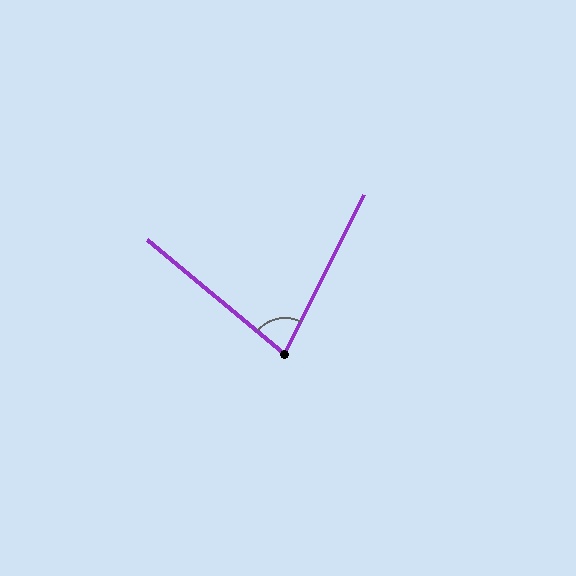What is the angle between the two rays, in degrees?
Approximately 77 degrees.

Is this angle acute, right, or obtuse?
It is acute.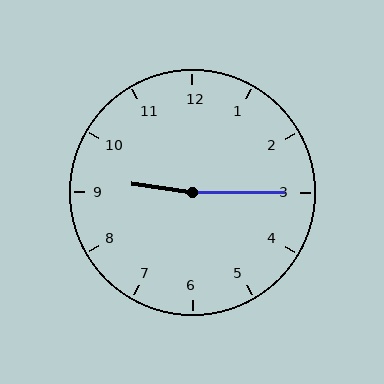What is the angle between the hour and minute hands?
Approximately 172 degrees.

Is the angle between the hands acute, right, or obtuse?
It is obtuse.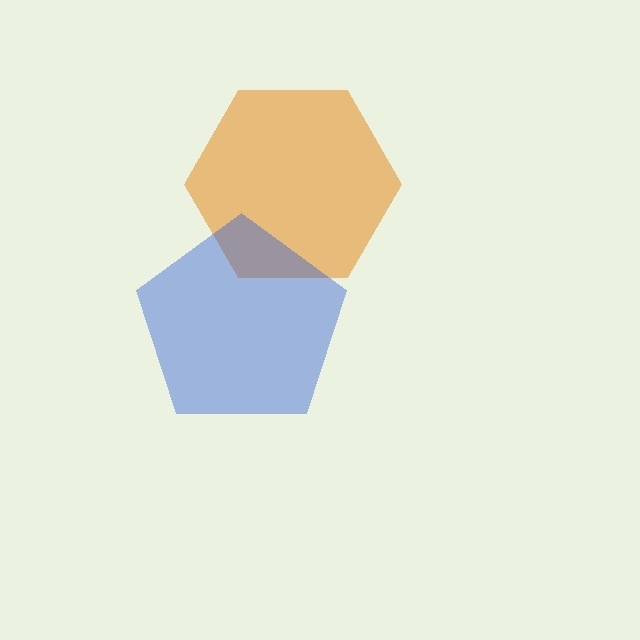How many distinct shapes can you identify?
There are 2 distinct shapes: an orange hexagon, a blue pentagon.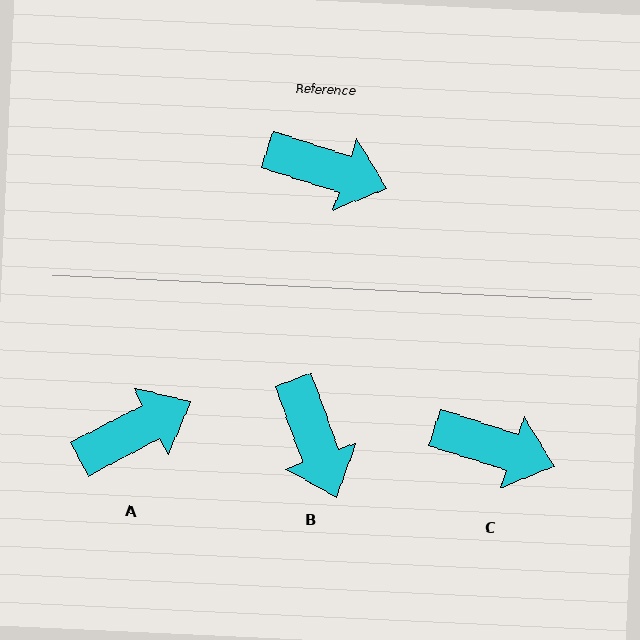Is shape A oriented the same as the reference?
No, it is off by about 46 degrees.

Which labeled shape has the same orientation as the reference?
C.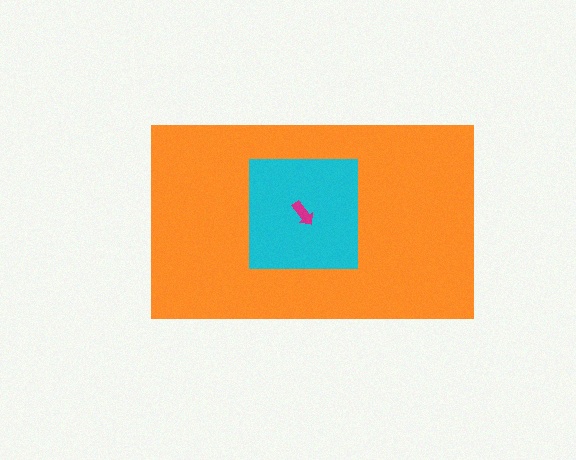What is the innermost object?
The magenta arrow.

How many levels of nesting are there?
3.